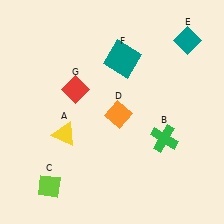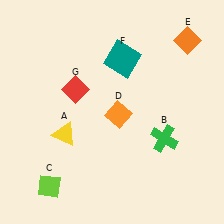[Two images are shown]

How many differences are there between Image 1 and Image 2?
There is 1 difference between the two images.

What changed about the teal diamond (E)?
In Image 1, E is teal. In Image 2, it changed to orange.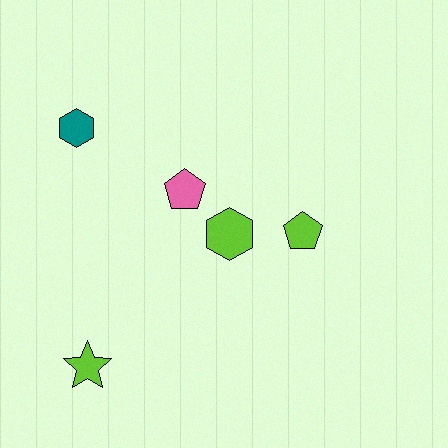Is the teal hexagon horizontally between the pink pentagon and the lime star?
No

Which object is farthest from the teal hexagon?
The lime pentagon is farthest from the teal hexagon.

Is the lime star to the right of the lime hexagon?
No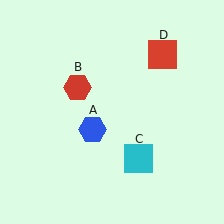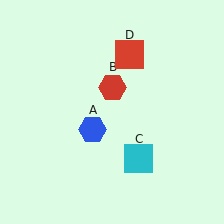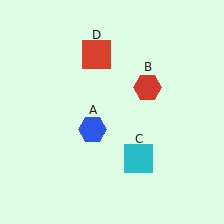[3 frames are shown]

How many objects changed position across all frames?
2 objects changed position: red hexagon (object B), red square (object D).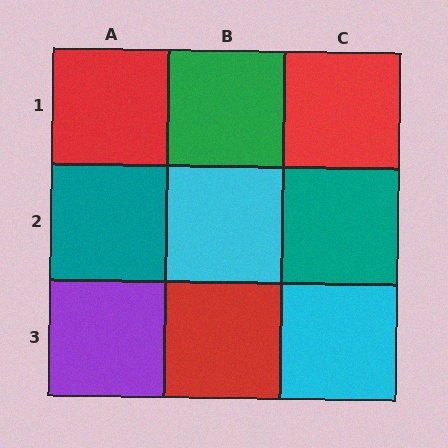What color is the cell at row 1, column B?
Green.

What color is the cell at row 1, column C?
Red.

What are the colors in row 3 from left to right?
Purple, red, cyan.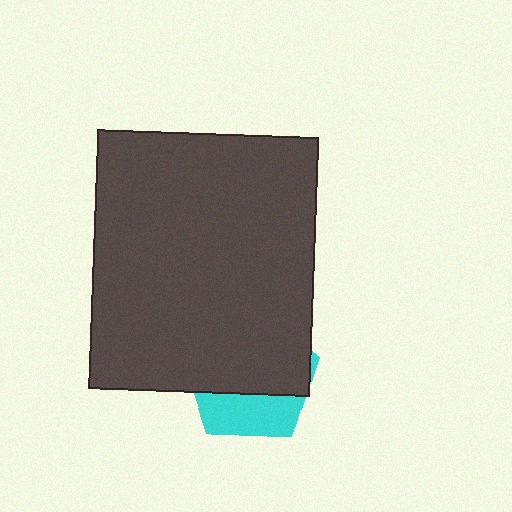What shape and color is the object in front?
The object in front is a dark gray rectangle.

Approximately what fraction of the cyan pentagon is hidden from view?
Roughly 67% of the cyan pentagon is hidden behind the dark gray rectangle.